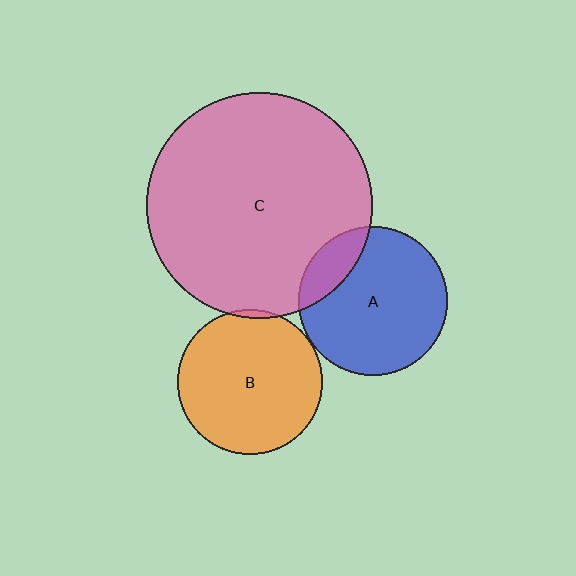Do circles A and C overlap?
Yes.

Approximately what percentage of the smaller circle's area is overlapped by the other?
Approximately 15%.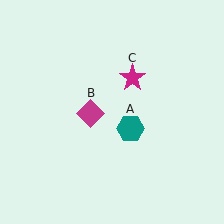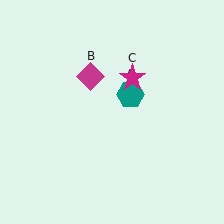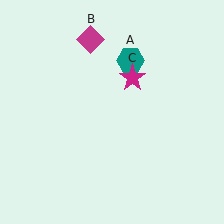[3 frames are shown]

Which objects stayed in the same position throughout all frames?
Magenta star (object C) remained stationary.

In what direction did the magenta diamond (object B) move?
The magenta diamond (object B) moved up.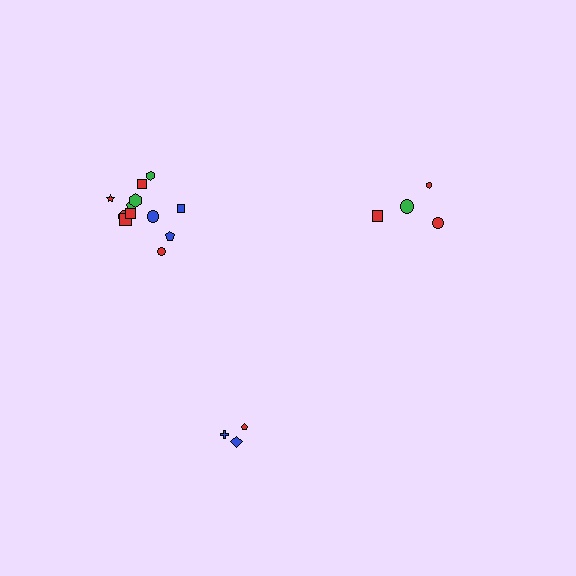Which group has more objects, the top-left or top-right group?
The top-left group.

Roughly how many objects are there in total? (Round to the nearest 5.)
Roughly 20 objects in total.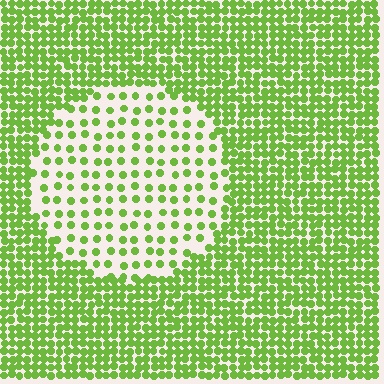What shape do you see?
I see a circle.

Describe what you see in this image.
The image contains small lime elements arranged at two different densities. A circle-shaped region is visible where the elements are less densely packed than the surrounding area.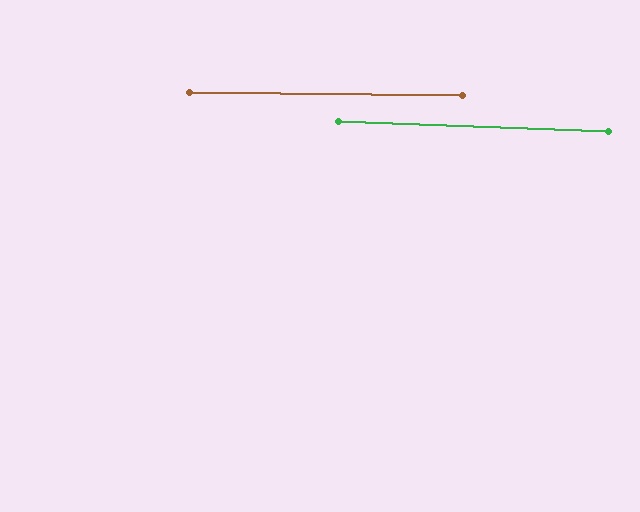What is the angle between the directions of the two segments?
Approximately 2 degrees.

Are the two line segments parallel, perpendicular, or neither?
Parallel — their directions differ by only 1.7°.